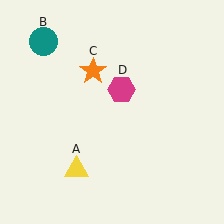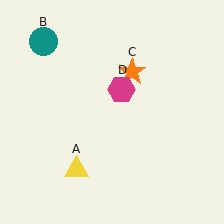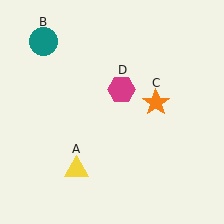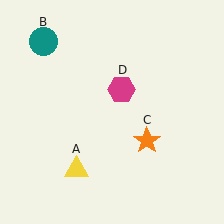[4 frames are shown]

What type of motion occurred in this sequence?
The orange star (object C) rotated clockwise around the center of the scene.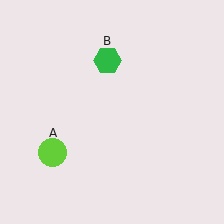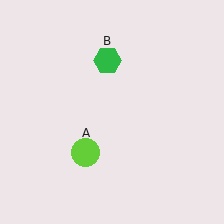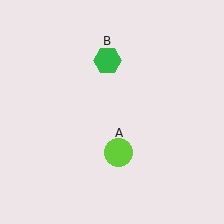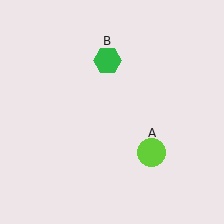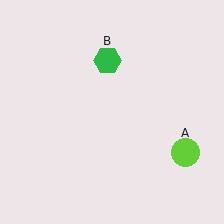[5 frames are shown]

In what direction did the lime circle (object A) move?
The lime circle (object A) moved right.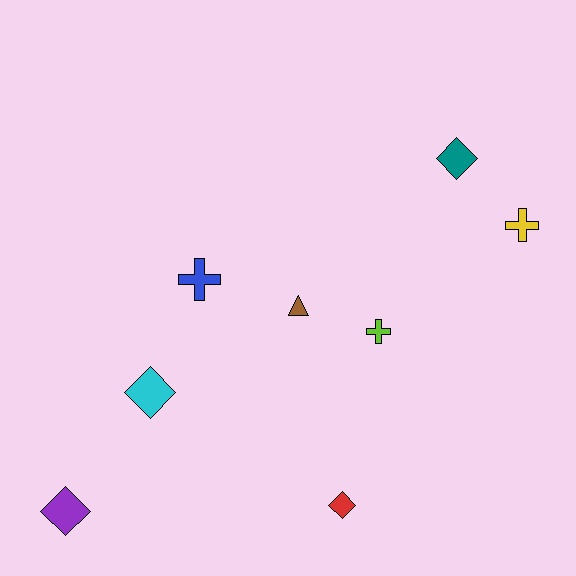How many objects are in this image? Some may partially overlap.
There are 8 objects.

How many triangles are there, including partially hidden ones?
There is 1 triangle.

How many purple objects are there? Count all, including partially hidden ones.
There is 1 purple object.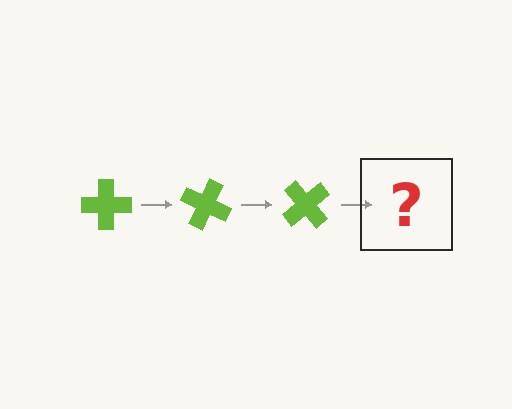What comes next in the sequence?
The next element should be a lime cross rotated 75 degrees.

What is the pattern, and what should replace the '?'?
The pattern is that the cross rotates 25 degrees each step. The '?' should be a lime cross rotated 75 degrees.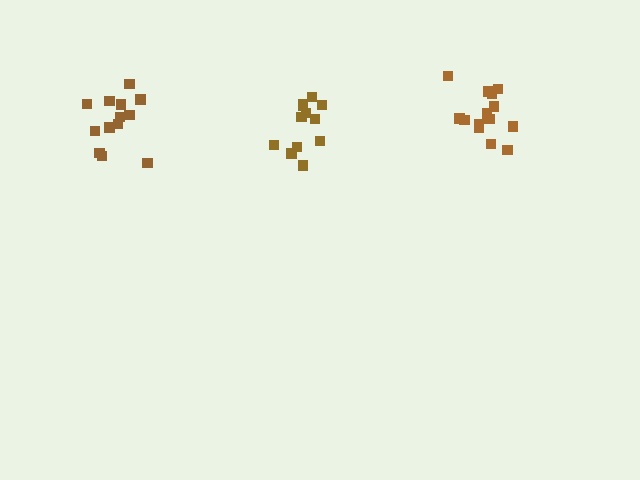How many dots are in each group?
Group 1: 13 dots, Group 2: 14 dots, Group 3: 12 dots (39 total).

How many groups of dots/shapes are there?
There are 3 groups.